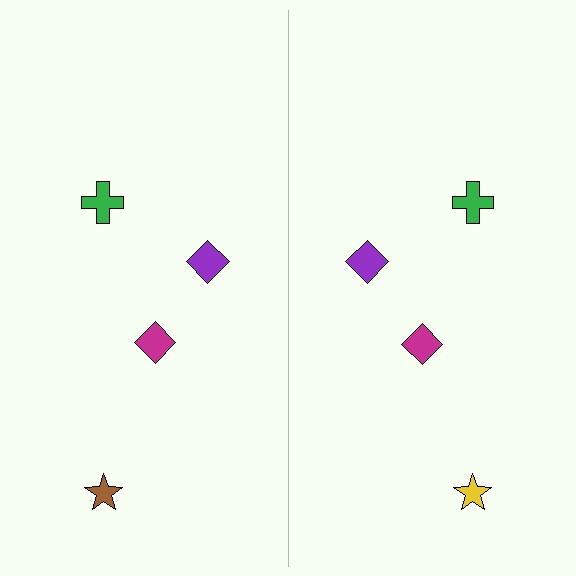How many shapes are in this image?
There are 8 shapes in this image.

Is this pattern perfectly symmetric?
No, the pattern is not perfectly symmetric. The yellow star on the right side breaks the symmetry — its mirror counterpart is brown.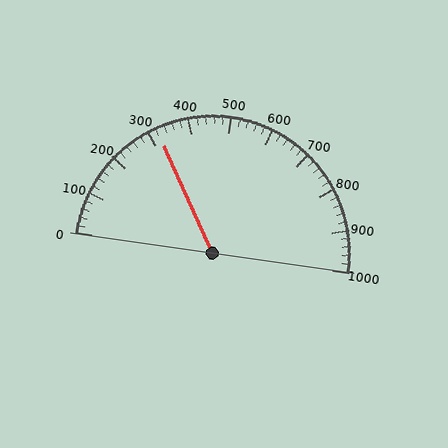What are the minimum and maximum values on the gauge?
The gauge ranges from 0 to 1000.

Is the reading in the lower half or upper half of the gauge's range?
The reading is in the lower half of the range (0 to 1000).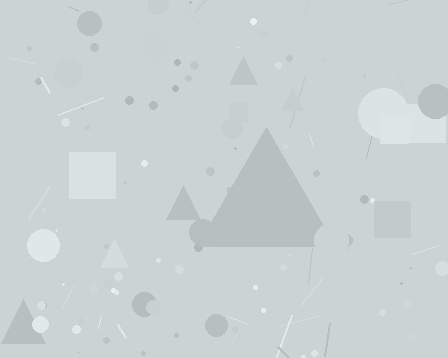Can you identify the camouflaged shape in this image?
The camouflaged shape is a triangle.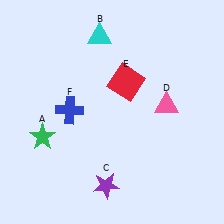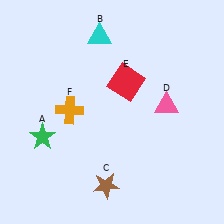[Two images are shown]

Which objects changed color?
C changed from purple to brown. F changed from blue to orange.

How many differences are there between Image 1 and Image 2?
There are 2 differences between the two images.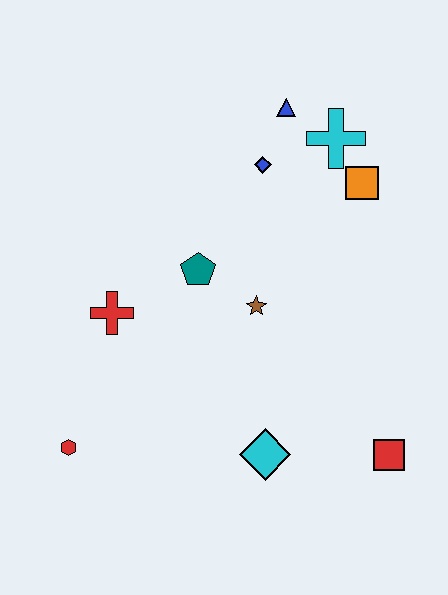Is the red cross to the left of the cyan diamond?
Yes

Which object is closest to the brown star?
The teal pentagon is closest to the brown star.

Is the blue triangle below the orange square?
No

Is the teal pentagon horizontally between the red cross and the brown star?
Yes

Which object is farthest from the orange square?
The red hexagon is farthest from the orange square.